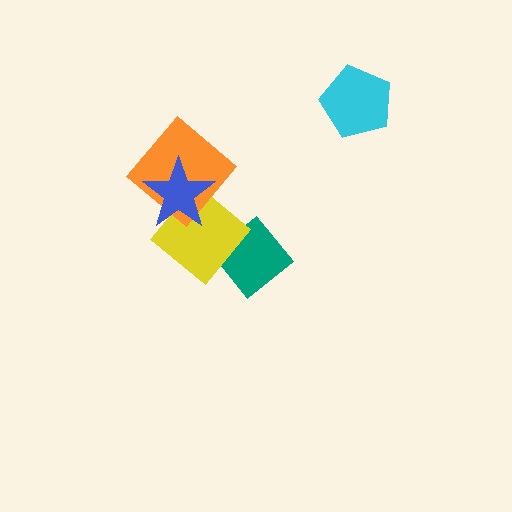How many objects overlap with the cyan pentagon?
0 objects overlap with the cyan pentagon.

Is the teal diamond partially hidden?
Yes, it is partially covered by another shape.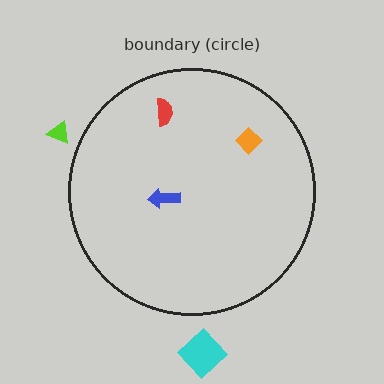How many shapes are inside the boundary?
3 inside, 2 outside.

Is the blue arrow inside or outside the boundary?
Inside.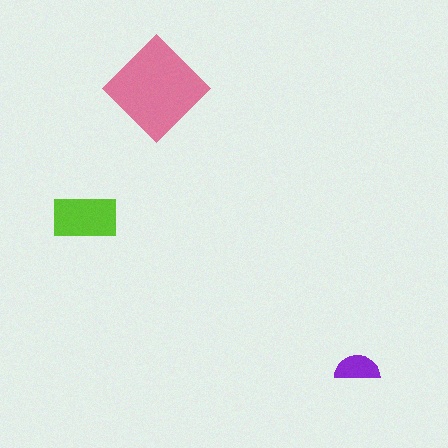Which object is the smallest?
The purple semicircle.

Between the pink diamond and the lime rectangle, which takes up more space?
The pink diamond.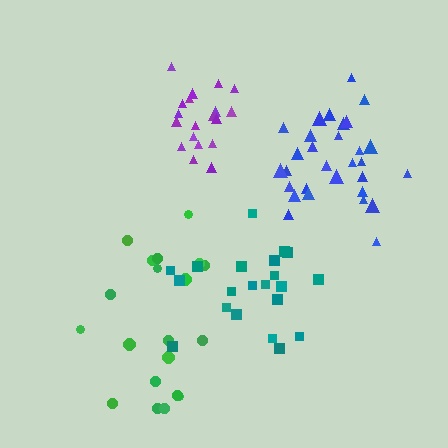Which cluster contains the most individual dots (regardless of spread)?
Blue (30).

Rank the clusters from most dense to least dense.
purple, blue, teal, green.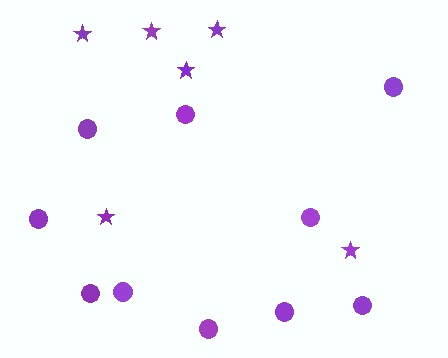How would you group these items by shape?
There are 2 groups: one group of circles (10) and one group of stars (6).